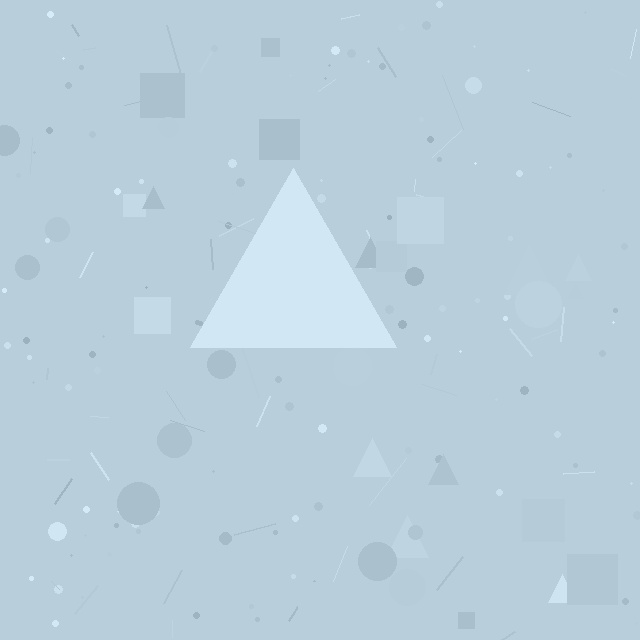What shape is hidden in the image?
A triangle is hidden in the image.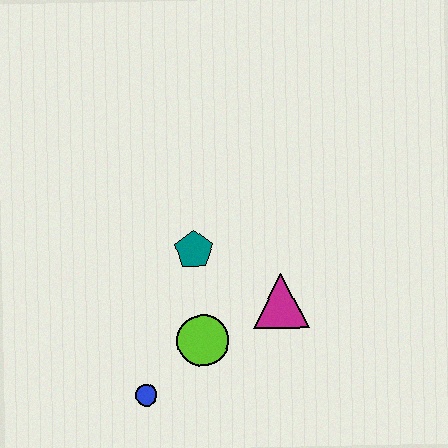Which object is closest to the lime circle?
The blue circle is closest to the lime circle.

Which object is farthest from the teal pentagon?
The blue circle is farthest from the teal pentagon.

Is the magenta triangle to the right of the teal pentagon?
Yes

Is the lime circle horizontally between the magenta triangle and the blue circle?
Yes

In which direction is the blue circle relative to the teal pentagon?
The blue circle is below the teal pentagon.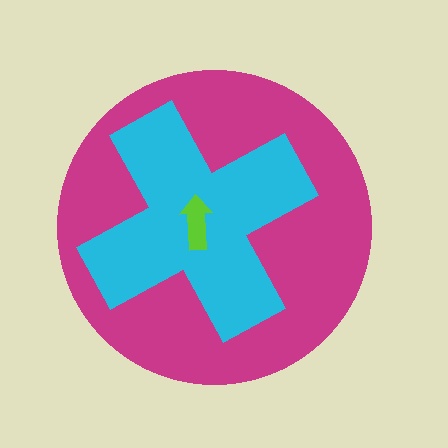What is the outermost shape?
The magenta circle.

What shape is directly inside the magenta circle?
The cyan cross.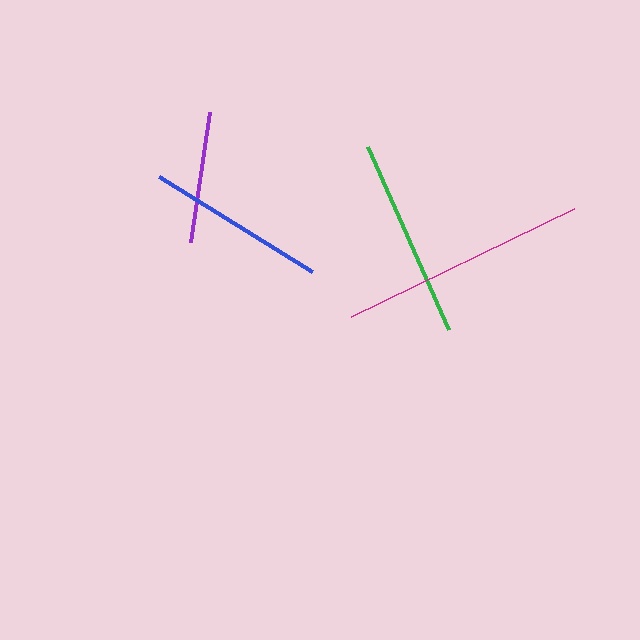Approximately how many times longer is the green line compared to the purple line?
The green line is approximately 1.5 times the length of the purple line.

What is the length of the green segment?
The green segment is approximately 201 pixels long.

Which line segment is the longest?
The magenta line is the longest at approximately 248 pixels.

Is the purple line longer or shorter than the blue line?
The blue line is longer than the purple line.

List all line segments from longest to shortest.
From longest to shortest: magenta, green, blue, purple.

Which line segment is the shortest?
The purple line is the shortest at approximately 131 pixels.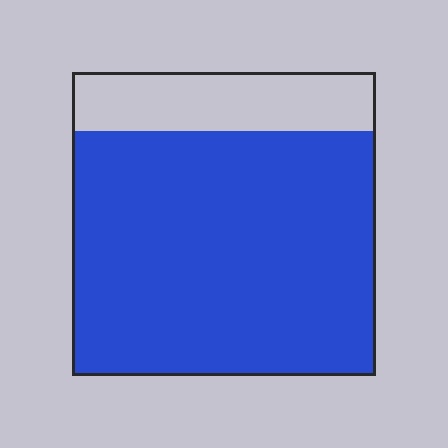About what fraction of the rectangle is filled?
About four fifths (4/5).